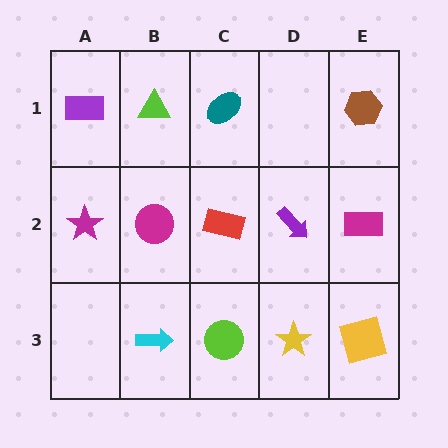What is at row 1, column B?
A lime triangle.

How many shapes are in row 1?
4 shapes.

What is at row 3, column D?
A yellow star.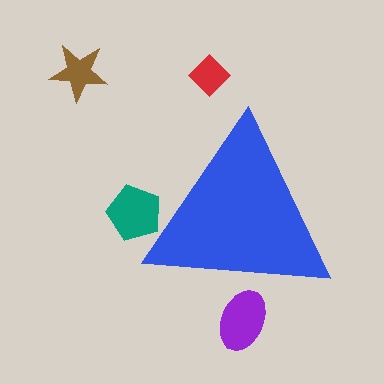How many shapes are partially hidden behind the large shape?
2 shapes are partially hidden.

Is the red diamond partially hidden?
No, the red diamond is fully visible.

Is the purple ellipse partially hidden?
Yes, the purple ellipse is partially hidden behind the blue triangle.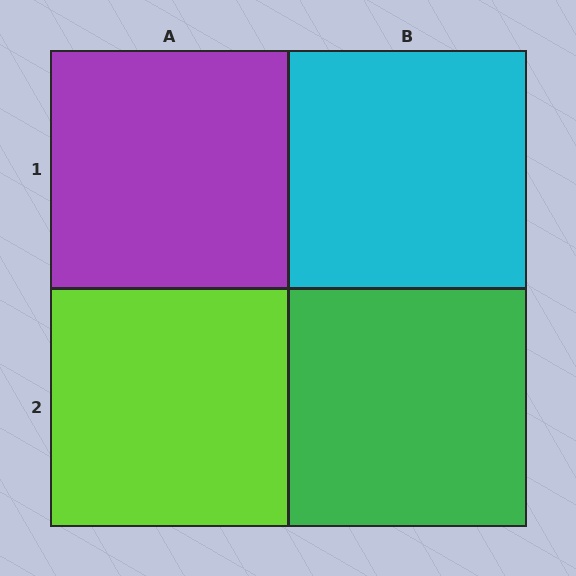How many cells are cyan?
1 cell is cyan.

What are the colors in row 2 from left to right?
Lime, green.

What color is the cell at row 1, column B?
Cyan.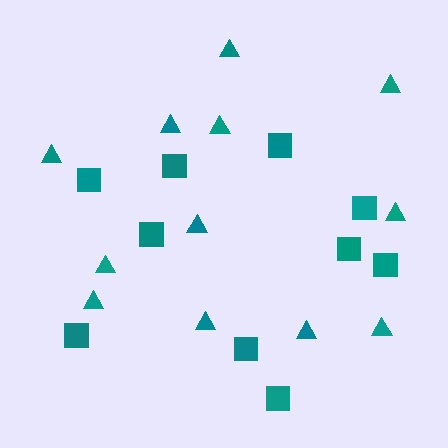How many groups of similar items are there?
There are 2 groups: one group of triangles (12) and one group of squares (10).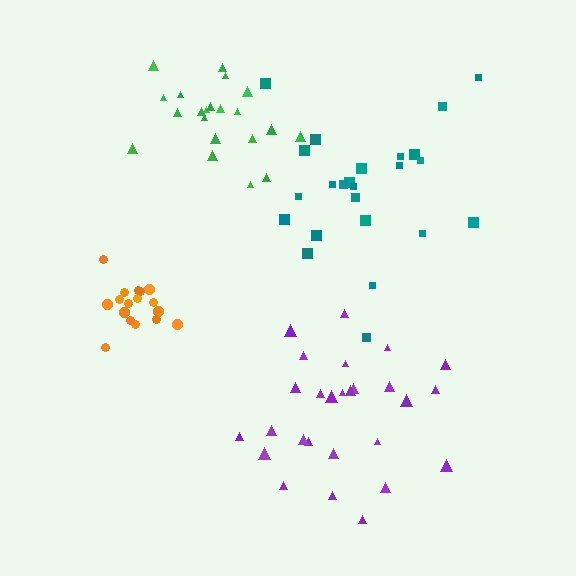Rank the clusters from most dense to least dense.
orange, green, purple, teal.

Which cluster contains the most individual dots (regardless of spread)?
Purple (27).